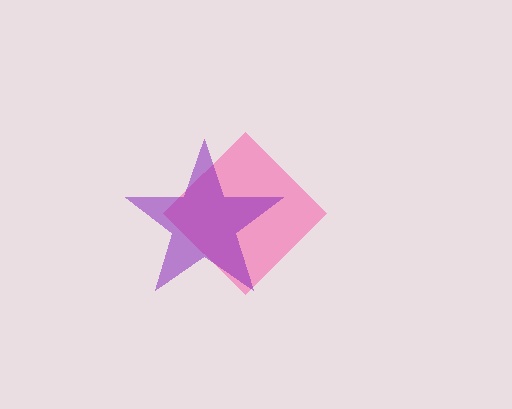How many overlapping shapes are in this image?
There are 2 overlapping shapes in the image.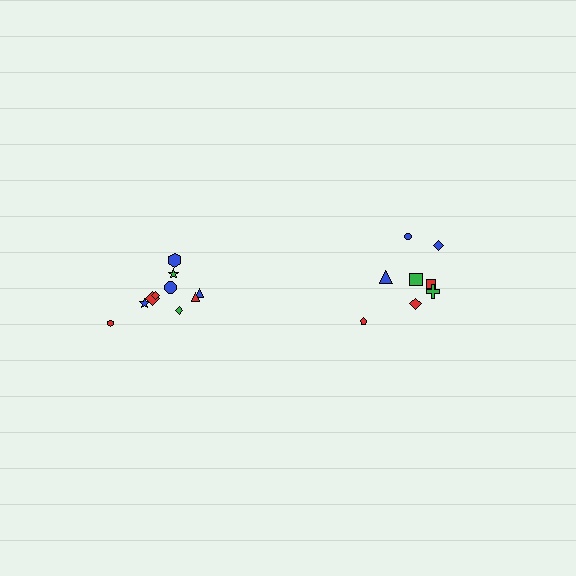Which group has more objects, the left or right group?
The left group.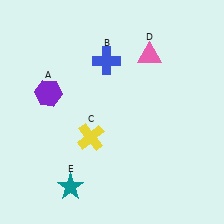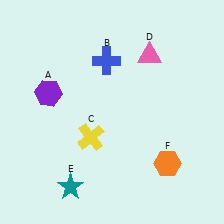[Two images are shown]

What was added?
An orange hexagon (F) was added in Image 2.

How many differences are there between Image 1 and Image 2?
There is 1 difference between the two images.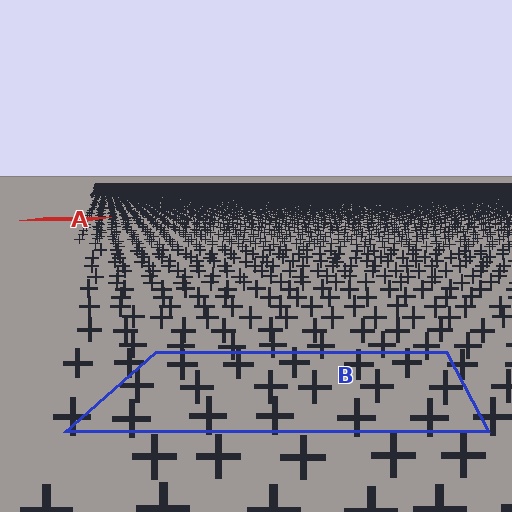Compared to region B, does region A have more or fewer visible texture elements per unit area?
Region A has more texture elements per unit area — they are packed more densely because it is farther away.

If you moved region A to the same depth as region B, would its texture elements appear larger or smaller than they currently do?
They would appear larger. At a closer depth, the same texture elements are projected at a bigger on-screen size.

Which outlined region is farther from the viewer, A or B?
Region A is farther from the viewer — the texture elements inside it appear smaller and more densely packed.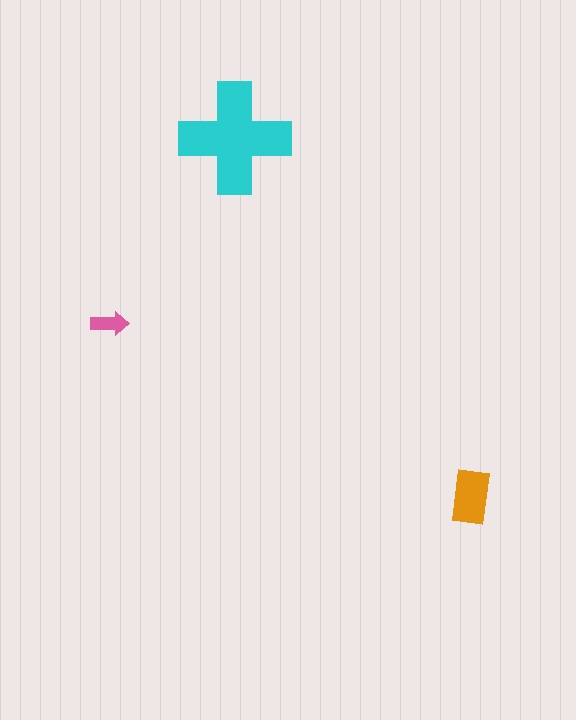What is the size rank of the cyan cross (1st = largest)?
1st.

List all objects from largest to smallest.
The cyan cross, the orange rectangle, the pink arrow.